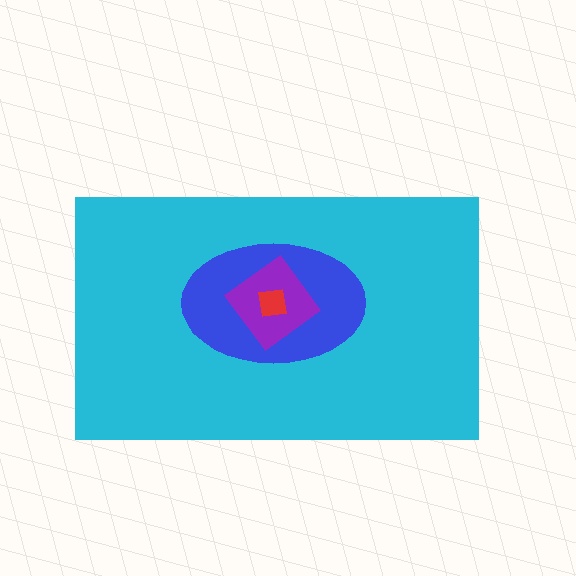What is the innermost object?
The red square.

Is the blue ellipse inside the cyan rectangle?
Yes.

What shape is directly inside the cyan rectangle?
The blue ellipse.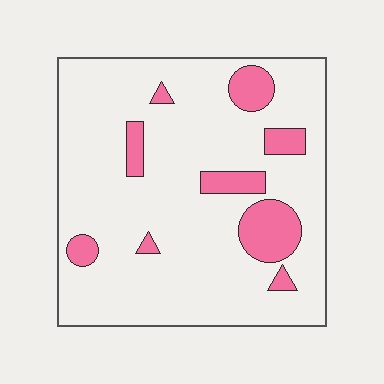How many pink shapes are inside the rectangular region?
9.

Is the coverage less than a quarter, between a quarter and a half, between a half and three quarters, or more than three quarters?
Less than a quarter.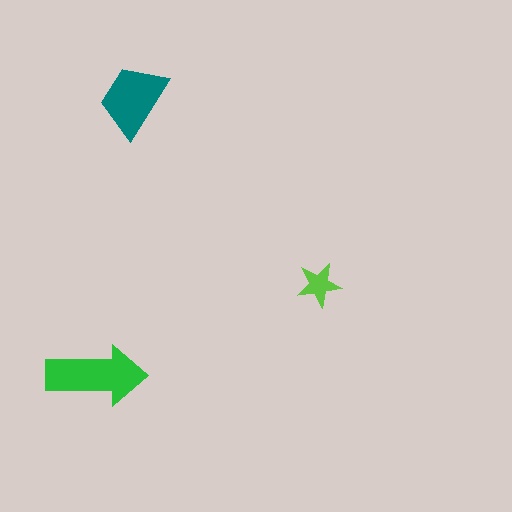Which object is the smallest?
The lime star.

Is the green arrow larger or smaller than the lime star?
Larger.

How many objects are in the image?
There are 3 objects in the image.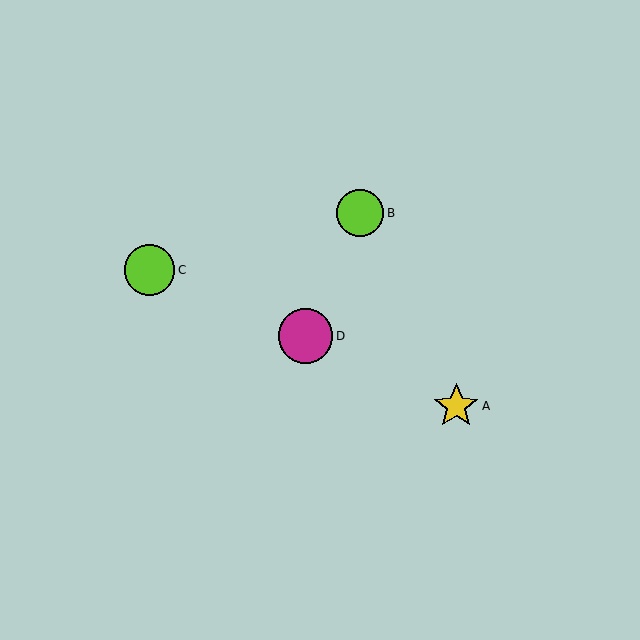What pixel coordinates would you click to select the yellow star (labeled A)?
Click at (456, 406) to select the yellow star A.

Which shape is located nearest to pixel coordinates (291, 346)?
The magenta circle (labeled D) at (306, 336) is nearest to that location.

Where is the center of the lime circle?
The center of the lime circle is at (360, 213).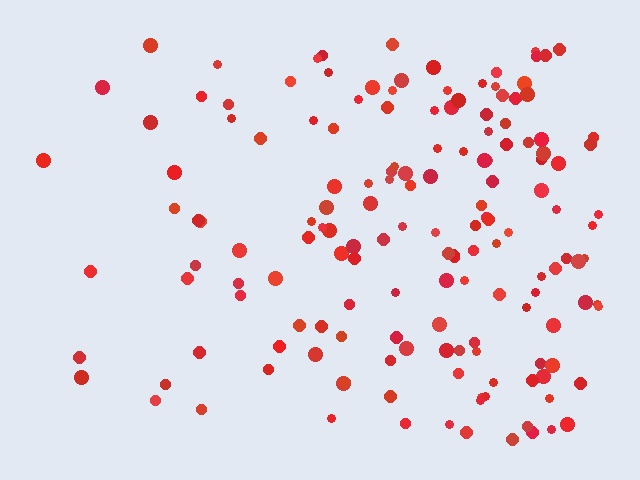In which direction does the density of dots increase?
From left to right, with the right side densest.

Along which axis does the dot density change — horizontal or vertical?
Horizontal.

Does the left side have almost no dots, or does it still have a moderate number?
Still a moderate number, just noticeably fewer than the right.